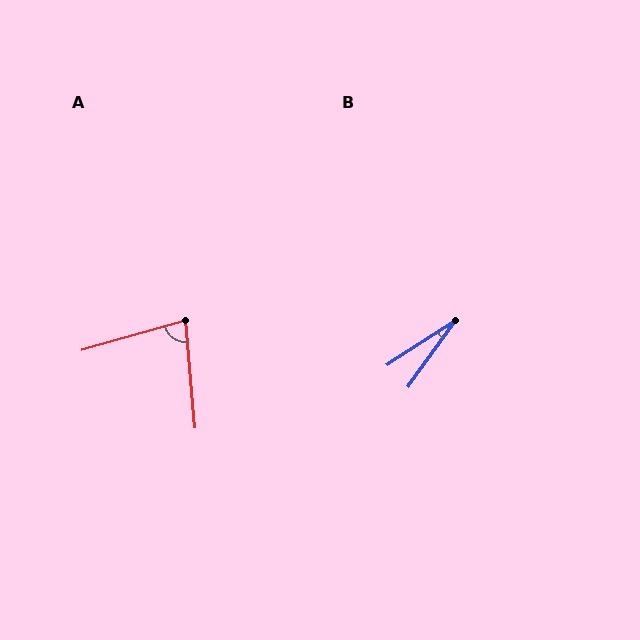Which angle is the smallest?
B, at approximately 22 degrees.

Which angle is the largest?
A, at approximately 79 degrees.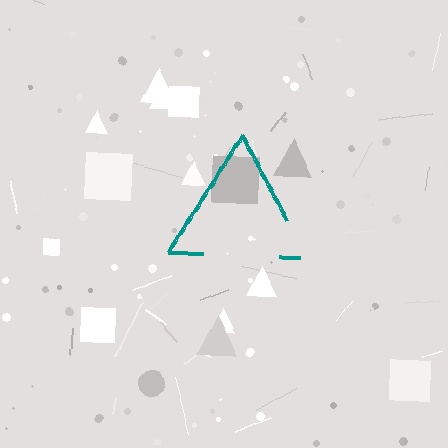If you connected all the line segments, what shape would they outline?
They would outline a triangle.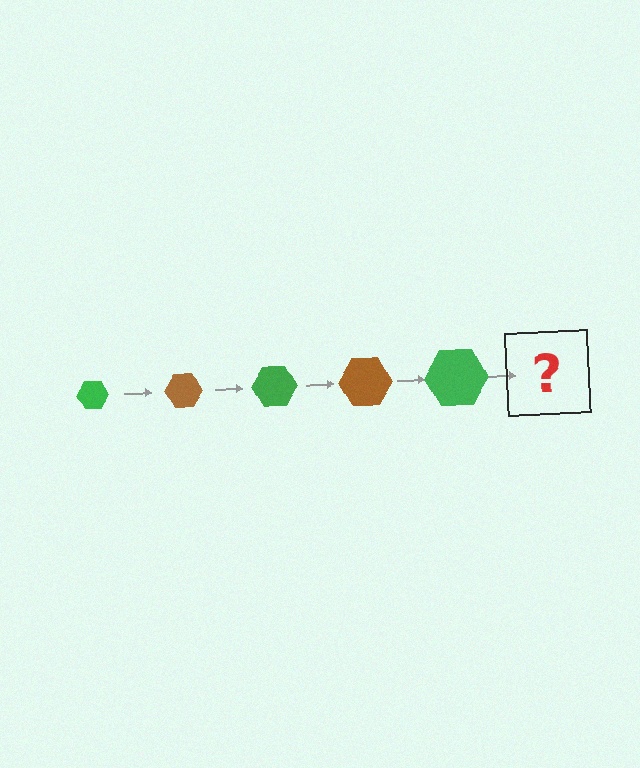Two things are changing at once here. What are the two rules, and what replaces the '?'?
The two rules are that the hexagon grows larger each step and the color cycles through green and brown. The '?' should be a brown hexagon, larger than the previous one.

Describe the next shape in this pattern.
It should be a brown hexagon, larger than the previous one.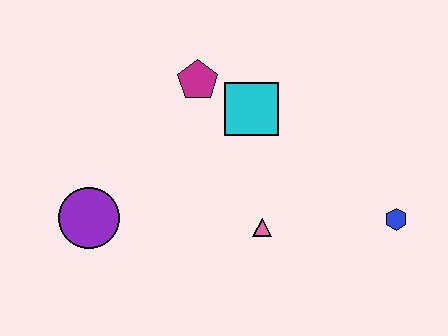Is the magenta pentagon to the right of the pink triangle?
No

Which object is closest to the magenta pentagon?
The cyan square is closest to the magenta pentagon.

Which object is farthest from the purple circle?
The blue hexagon is farthest from the purple circle.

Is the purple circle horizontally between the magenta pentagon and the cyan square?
No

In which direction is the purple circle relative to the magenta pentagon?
The purple circle is below the magenta pentagon.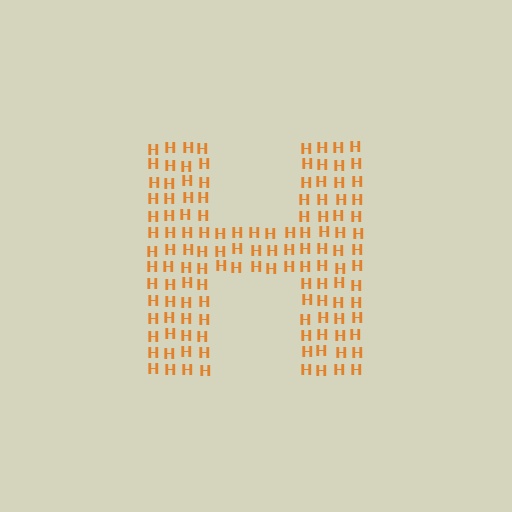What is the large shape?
The large shape is the letter H.